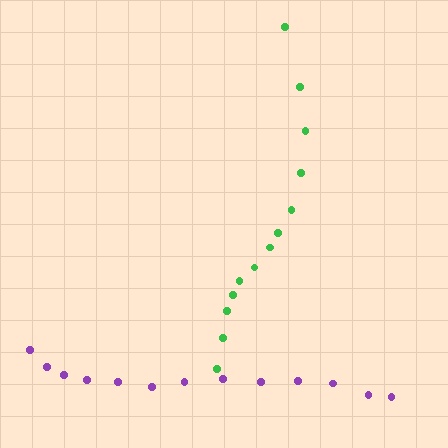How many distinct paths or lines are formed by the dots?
There are 2 distinct paths.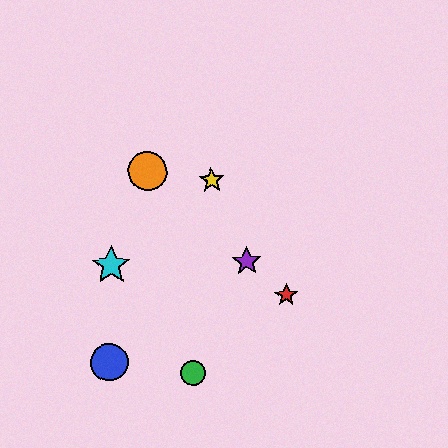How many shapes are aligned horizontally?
2 shapes (the purple star, the cyan star) are aligned horizontally.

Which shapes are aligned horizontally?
The purple star, the cyan star are aligned horizontally.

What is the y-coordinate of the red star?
The red star is at y≈295.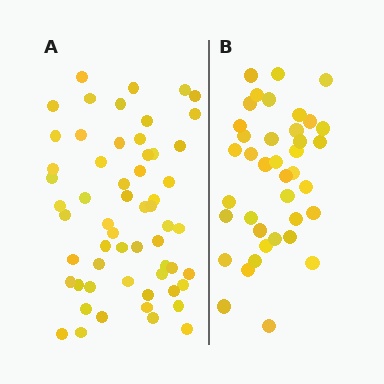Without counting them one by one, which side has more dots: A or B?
Region A (the left region) has more dots.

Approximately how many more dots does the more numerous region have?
Region A has approximately 20 more dots than region B.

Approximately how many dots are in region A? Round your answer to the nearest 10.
About 60 dots. (The exact count is 58, which rounds to 60.)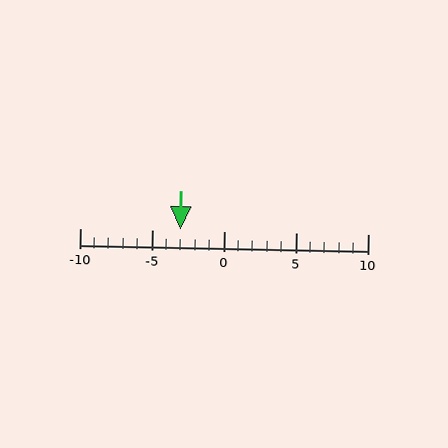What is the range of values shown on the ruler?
The ruler shows values from -10 to 10.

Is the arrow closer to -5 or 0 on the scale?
The arrow is closer to -5.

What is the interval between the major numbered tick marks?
The major tick marks are spaced 5 units apart.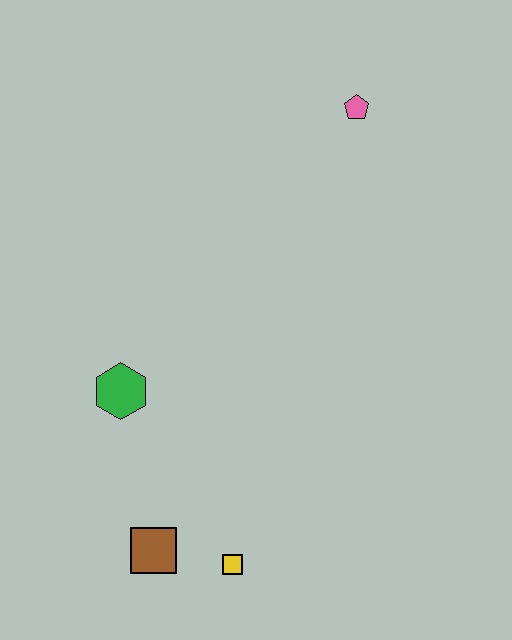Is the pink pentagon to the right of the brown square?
Yes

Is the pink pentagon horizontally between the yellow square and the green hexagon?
No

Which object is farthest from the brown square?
The pink pentagon is farthest from the brown square.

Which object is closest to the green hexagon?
The brown square is closest to the green hexagon.